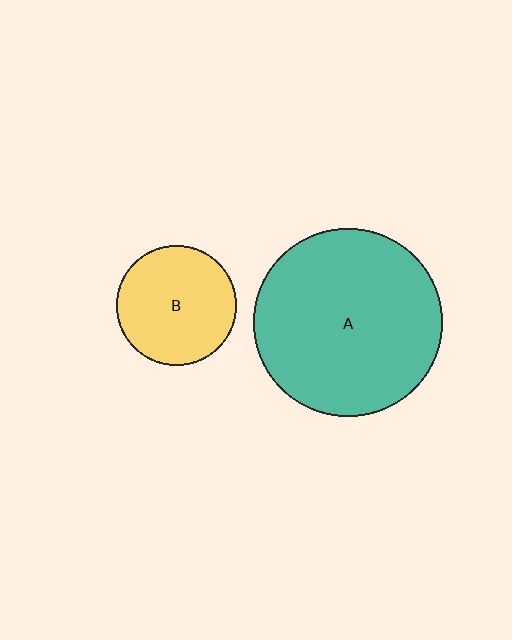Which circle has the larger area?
Circle A (teal).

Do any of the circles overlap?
No, none of the circles overlap.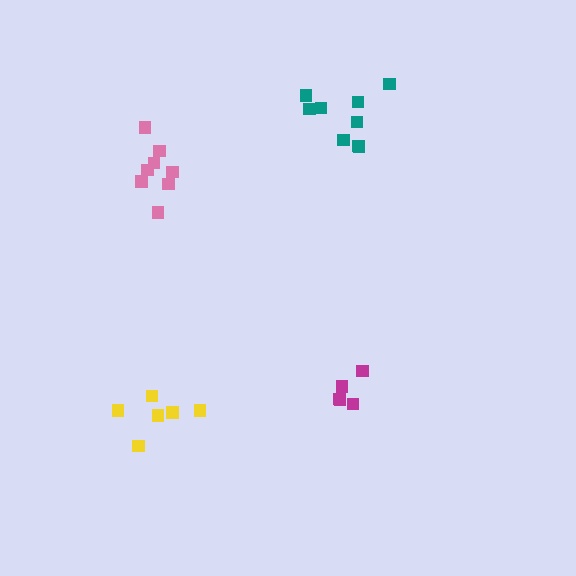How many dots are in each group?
Group 1: 6 dots, Group 2: 8 dots, Group 3: 5 dots, Group 4: 9 dots (28 total).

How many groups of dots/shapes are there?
There are 4 groups.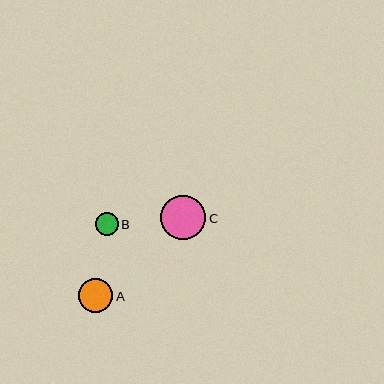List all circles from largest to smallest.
From largest to smallest: C, A, B.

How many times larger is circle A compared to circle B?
Circle A is approximately 1.5 times the size of circle B.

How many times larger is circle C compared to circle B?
Circle C is approximately 2.0 times the size of circle B.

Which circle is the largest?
Circle C is the largest with a size of approximately 45 pixels.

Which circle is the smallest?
Circle B is the smallest with a size of approximately 23 pixels.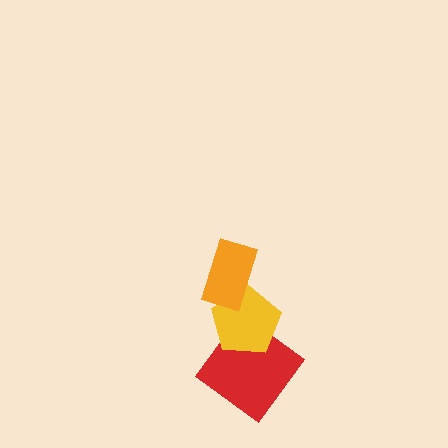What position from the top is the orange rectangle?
The orange rectangle is 1st from the top.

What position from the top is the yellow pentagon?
The yellow pentagon is 2nd from the top.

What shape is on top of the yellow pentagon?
The orange rectangle is on top of the yellow pentagon.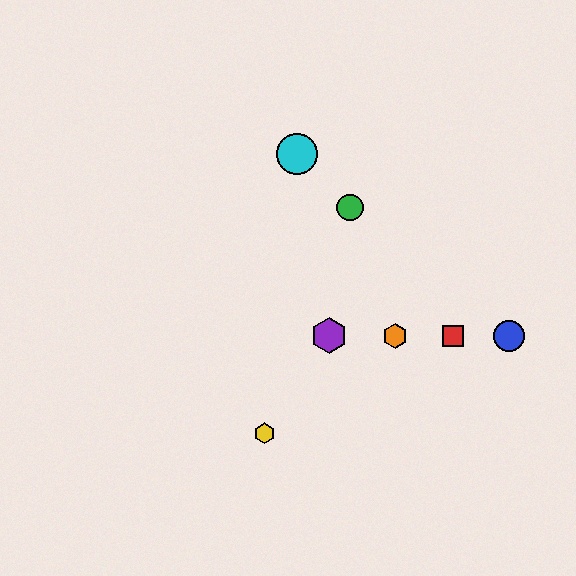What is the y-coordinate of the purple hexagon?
The purple hexagon is at y≈336.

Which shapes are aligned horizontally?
The red square, the blue circle, the purple hexagon, the orange hexagon are aligned horizontally.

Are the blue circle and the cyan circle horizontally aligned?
No, the blue circle is at y≈336 and the cyan circle is at y≈154.